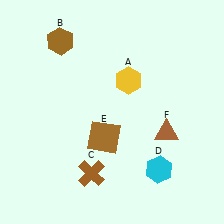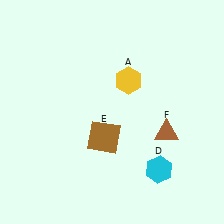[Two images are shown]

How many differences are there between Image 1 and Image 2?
There are 2 differences between the two images.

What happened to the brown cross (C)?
The brown cross (C) was removed in Image 2. It was in the bottom-left area of Image 1.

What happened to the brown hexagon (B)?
The brown hexagon (B) was removed in Image 2. It was in the top-left area of Image 1.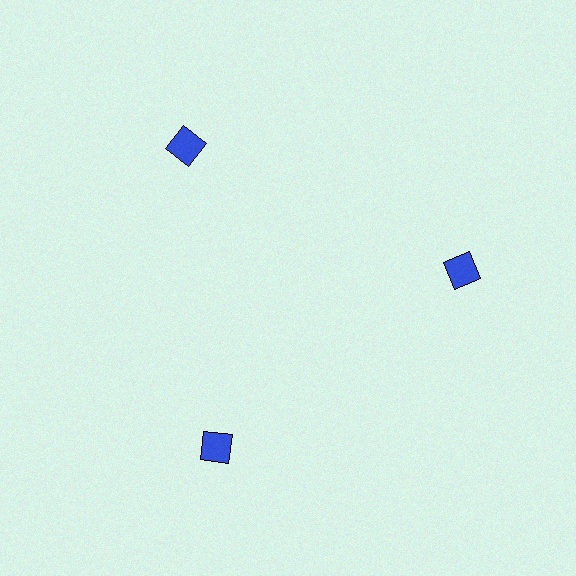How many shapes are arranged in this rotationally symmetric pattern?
There are 3 shapes, arranged in 3 groups of 1.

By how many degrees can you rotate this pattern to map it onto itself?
The pattern maps onto itself every 120 degrees of rotation.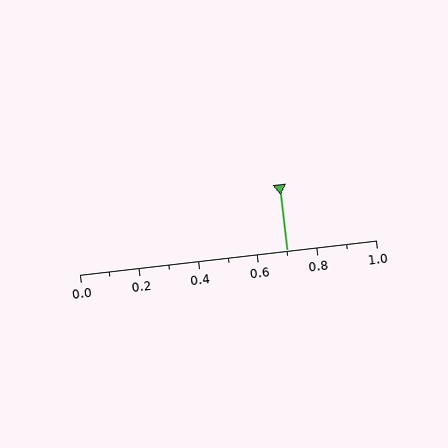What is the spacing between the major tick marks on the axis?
The major ticks are spaced 0.2 apart.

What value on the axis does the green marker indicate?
The marker indicates approximately 0.7.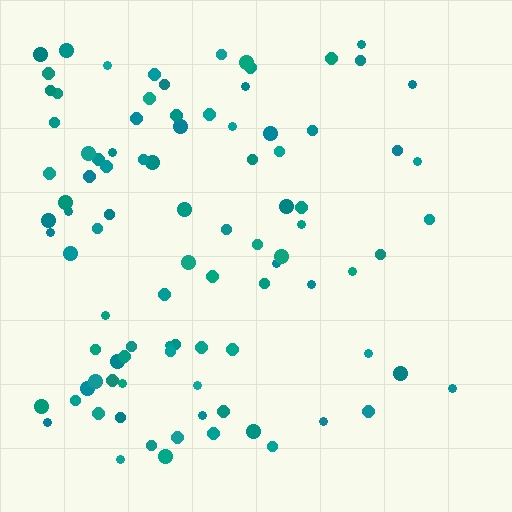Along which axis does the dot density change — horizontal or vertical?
Horizontal.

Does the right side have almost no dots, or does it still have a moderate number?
Still a moderate number, just noticeably fewer than the left.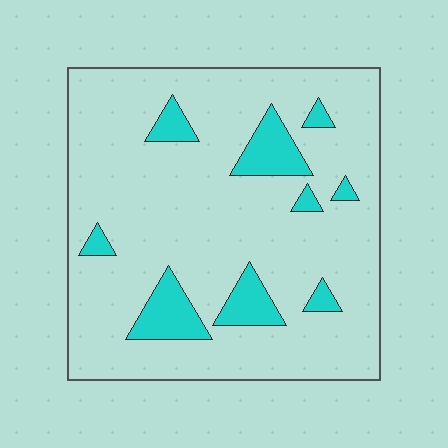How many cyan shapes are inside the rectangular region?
9.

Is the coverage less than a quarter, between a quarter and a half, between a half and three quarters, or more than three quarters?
Less than a quarter.